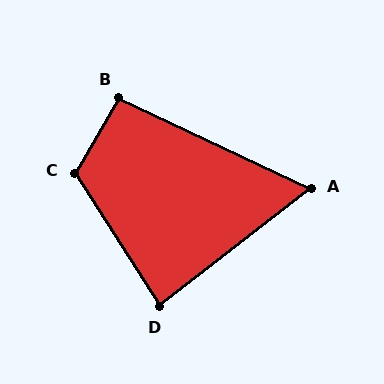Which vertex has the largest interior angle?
C, at approximately 117 degrees.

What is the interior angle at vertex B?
Approximately 95 degrees (obtuse).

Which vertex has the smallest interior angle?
A, at approximately 63 degrees.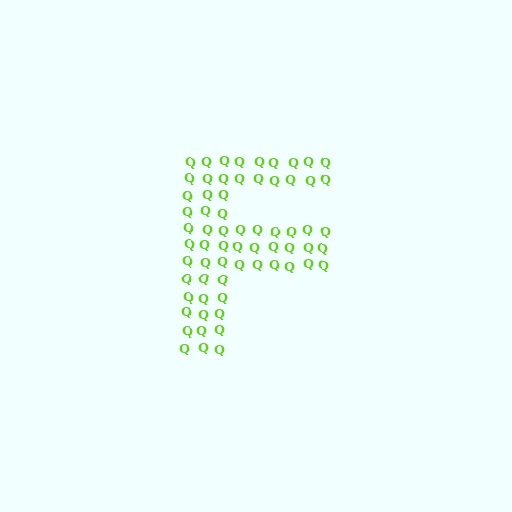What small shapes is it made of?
It is made of small letter Q's.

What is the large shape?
The large shape is the letter F.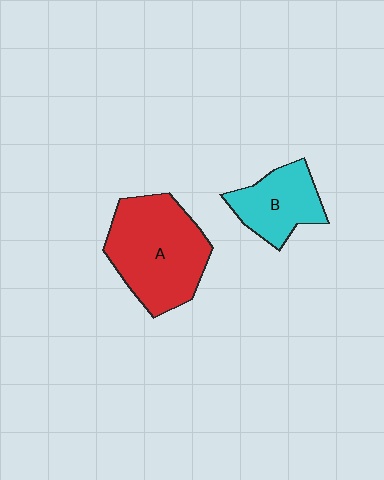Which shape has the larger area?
Shape A (red).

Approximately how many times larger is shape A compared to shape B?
Approximately 1.8 times.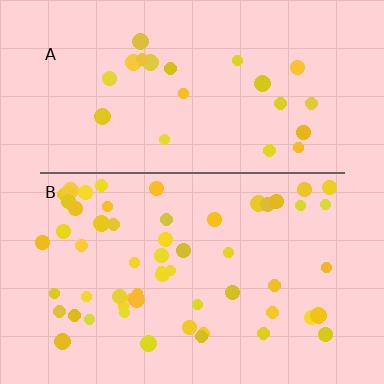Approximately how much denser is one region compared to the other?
Approximately 2.5× — region B over region A.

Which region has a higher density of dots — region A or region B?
B (the bottom).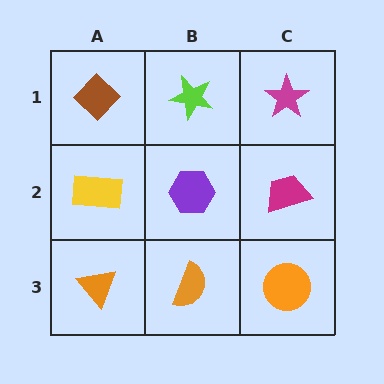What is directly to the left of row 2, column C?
A purple hexagon.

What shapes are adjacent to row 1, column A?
A yellow rectangle (row 2, column A), a lime star (row 1, column B).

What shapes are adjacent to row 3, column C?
A magenta trapezoid (row 2, column C), an orange semicircle (row 3, column B).